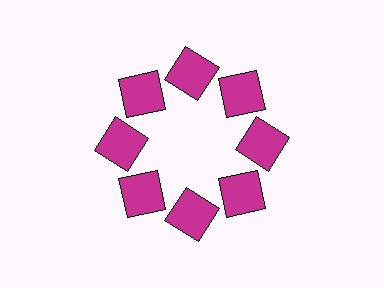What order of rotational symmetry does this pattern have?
This pattern has 8-fold rotational symmetry.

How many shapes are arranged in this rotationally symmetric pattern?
There are 8 shapes, arranged in 8 groups of 1.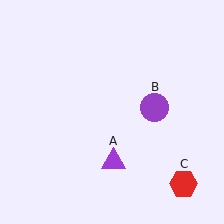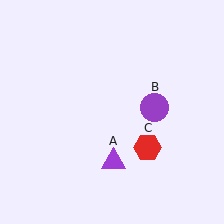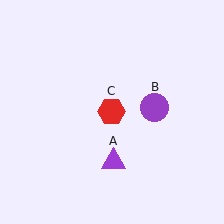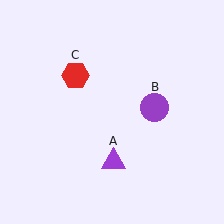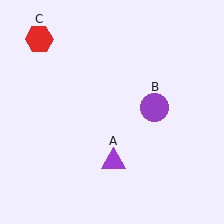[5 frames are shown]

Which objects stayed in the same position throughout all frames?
Purple triangle (object A) and purple circle (object B) remained stationary.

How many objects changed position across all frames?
1 object changed position: red hexagon (object C).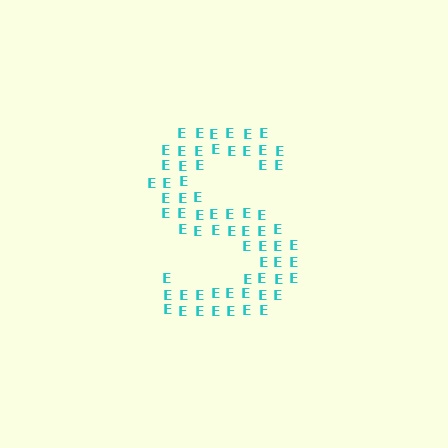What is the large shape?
The large shape is the letter S.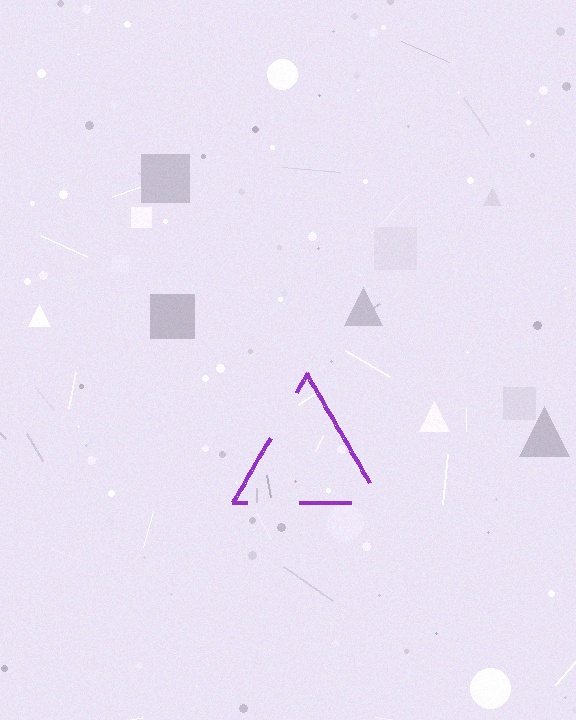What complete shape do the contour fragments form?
The contour fragments form a triangle.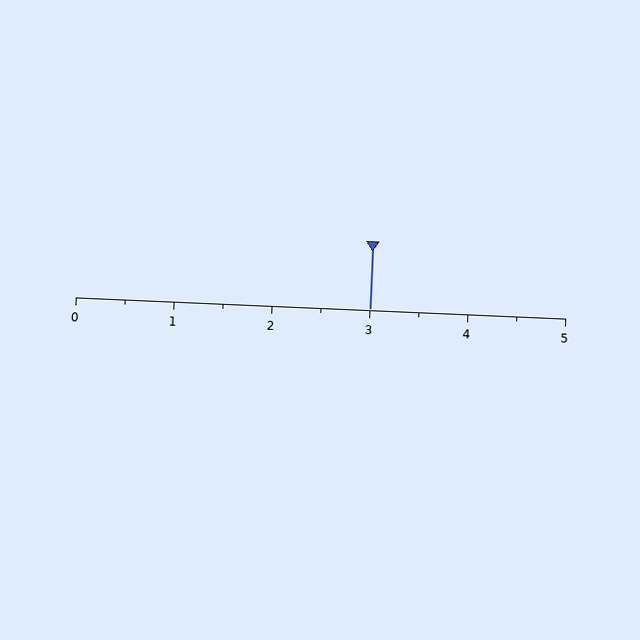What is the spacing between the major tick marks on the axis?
The major ticks are spaced 1 apart.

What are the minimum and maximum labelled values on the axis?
The axis runs from 0 to 5.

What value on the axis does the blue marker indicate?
The marker indicates approximately 3.